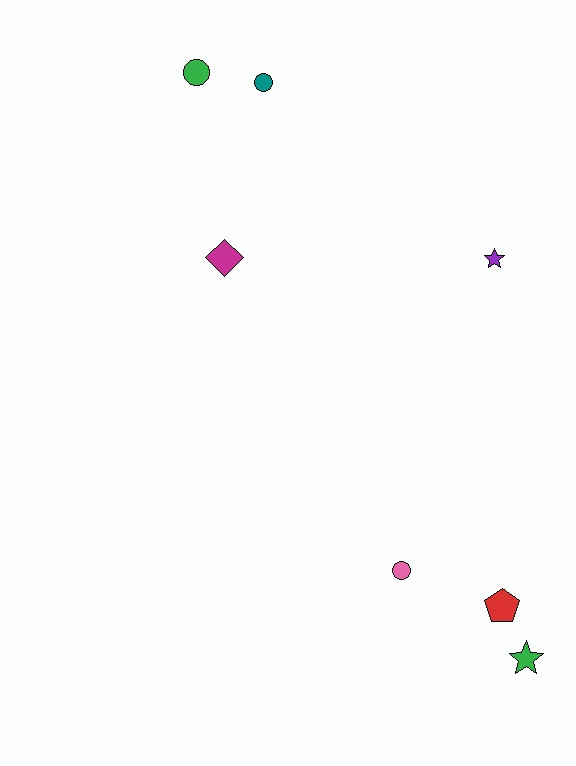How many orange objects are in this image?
There are no orange objects.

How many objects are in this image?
There are 7 objects.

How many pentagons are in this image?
There is 1 pentagon.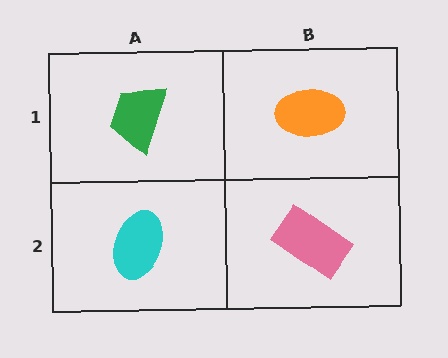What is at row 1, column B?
An orange ellipse.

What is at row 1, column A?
A green trapezoid.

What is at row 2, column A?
A cyan ellipse.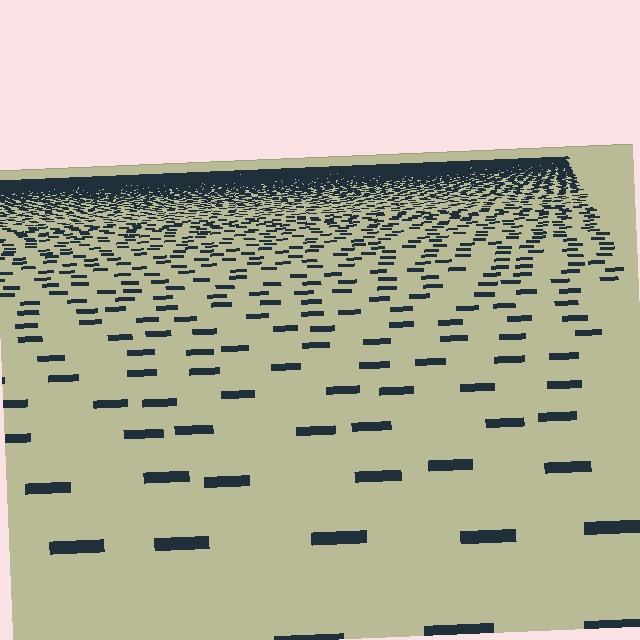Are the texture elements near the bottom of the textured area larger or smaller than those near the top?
Larger. Near the bottom, elements are closer to the viewer and appear at a bigger on-screen size.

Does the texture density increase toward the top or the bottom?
Density increases toward the top.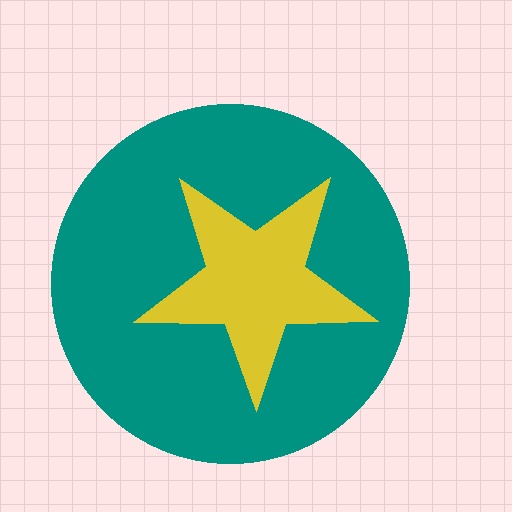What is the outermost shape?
The teal circle.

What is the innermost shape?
The yellow star.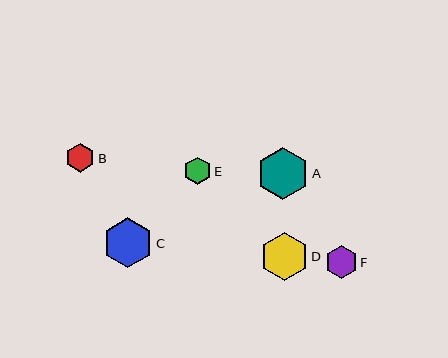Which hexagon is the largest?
Hexagon A is the largest with a size of approximately 52 pixels.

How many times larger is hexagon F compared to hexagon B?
Hexagon F is approximately 1.1 times the size of hexagon B.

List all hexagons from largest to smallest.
From largest to smallest: A, C, D, F, B, E.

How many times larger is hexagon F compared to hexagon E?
Hexagon F is approximately 1.2 times the size of hexagon E.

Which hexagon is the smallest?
Hexagon E is the smallest with a size of approximately 28 pixels.